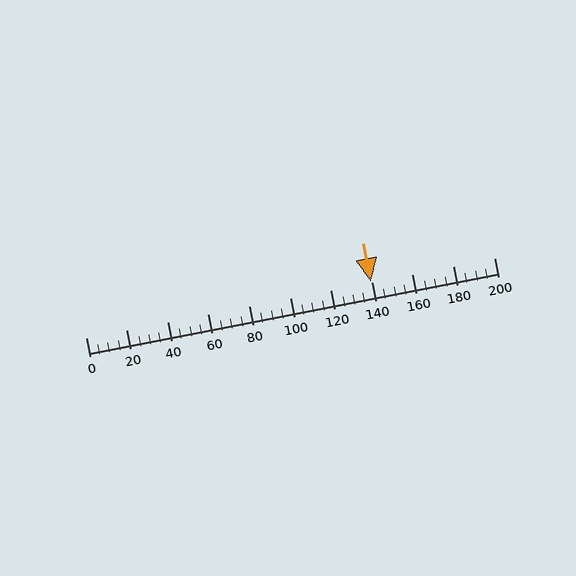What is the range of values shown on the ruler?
The ruler shows values from 0 to 200.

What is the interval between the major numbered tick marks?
The major tick marks are spaced 20 units apart.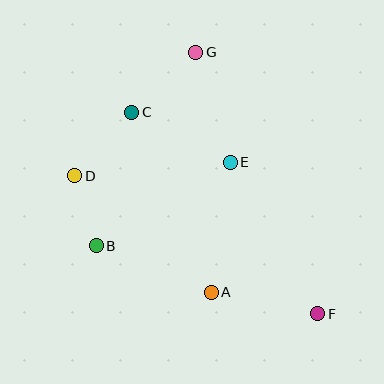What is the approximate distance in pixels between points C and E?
The distance between C and E is approximately 111 pixels.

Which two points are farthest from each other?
Points F and G are farthest from each other.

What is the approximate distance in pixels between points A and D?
The distance between A and D is approximately 179 pixels.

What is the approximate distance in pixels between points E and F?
The distance between E and F is approximately 175 pixels.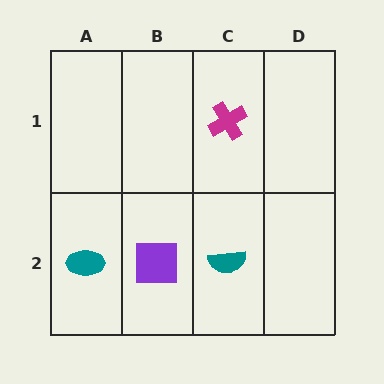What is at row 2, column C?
A teal semicircle.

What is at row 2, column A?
A teal ellipse.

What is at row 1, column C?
A magenta cross.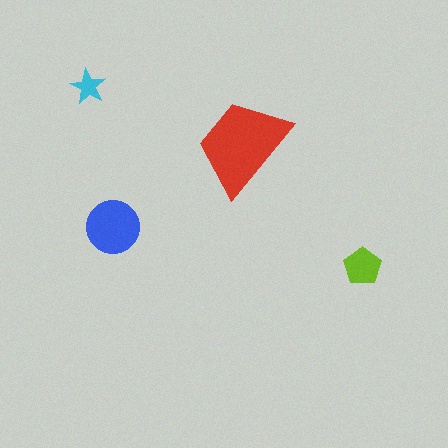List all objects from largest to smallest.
The red trapezoid, the blue circle, the lime pentagon, the cyan star.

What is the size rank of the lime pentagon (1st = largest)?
3rd.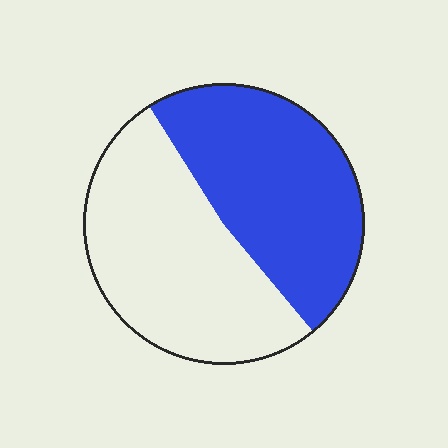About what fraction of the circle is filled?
About one half (1/2).